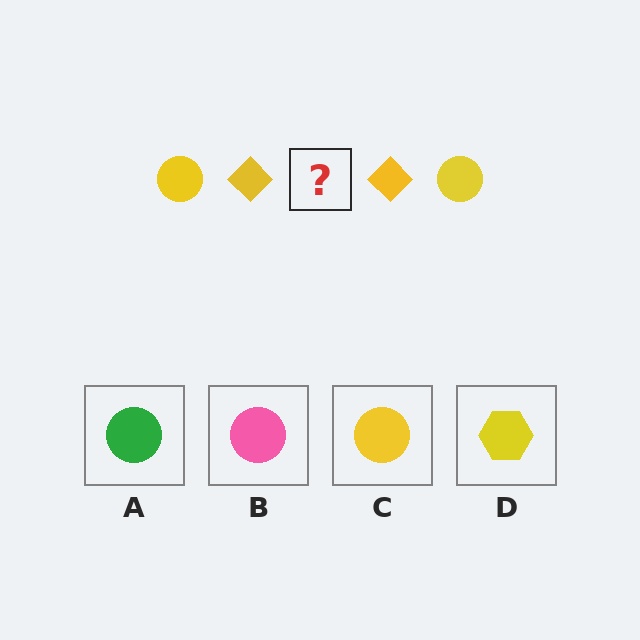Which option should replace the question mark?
Option C.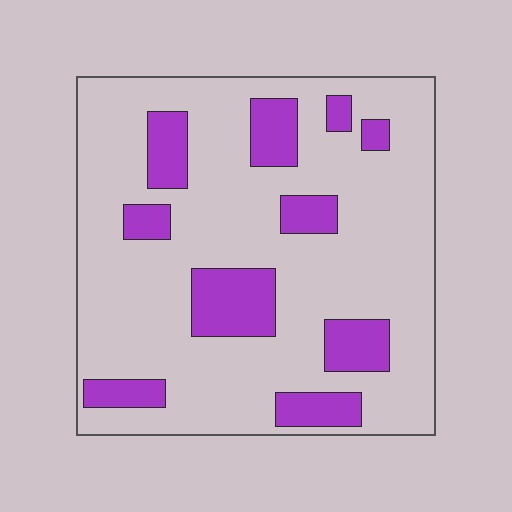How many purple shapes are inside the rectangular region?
10.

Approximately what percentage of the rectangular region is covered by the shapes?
Approximately 20%.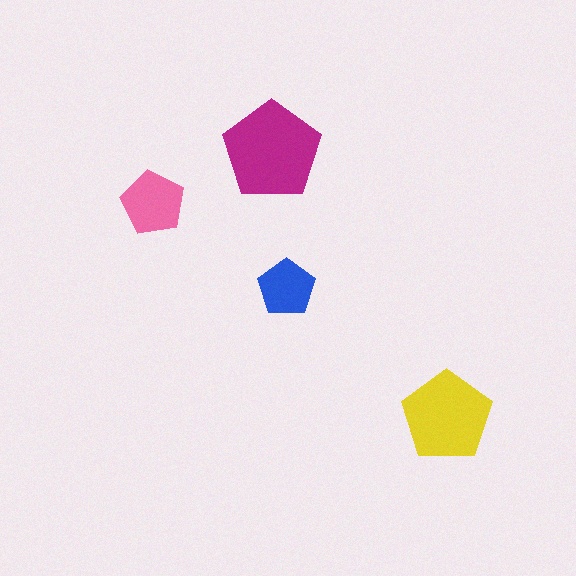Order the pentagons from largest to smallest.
the magenta one, the yellow one, the pink one, the blue one.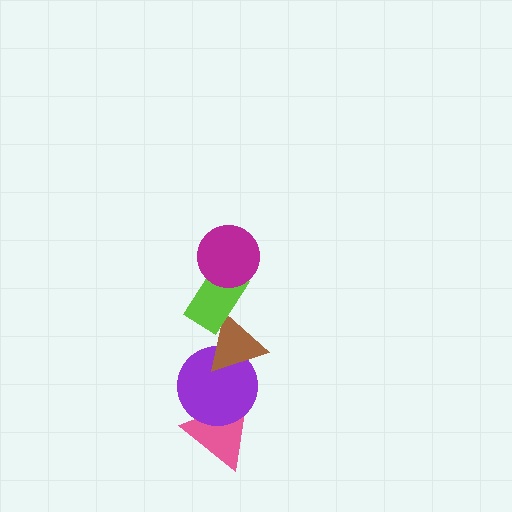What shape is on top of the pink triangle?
The purple circle is on top of the pink triangle.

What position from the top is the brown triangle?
The brown triangle is 3rd from the top.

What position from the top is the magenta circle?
The magenta circle is 1st from the top.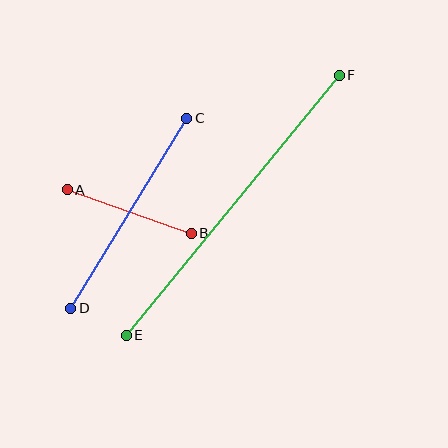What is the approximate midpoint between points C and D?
The midpoint is at approximately (129, 213) pixels.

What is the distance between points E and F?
The distance is approximately 336 pixels.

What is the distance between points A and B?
The distance is approximately 131 pixels.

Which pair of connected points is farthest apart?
Points E and F are farthest apart.